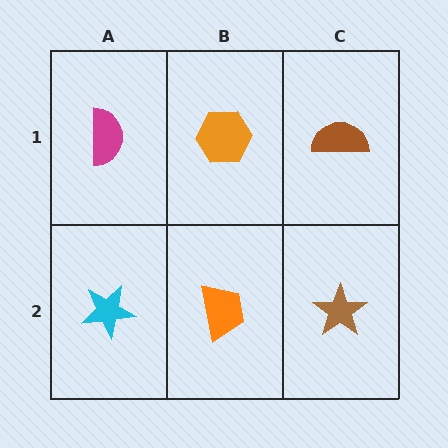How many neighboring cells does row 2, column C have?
2.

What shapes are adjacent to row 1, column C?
A brown star (row 2, column C), an orange hexagon (row 1, column B).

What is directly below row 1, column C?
A brown star.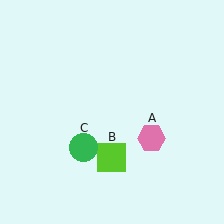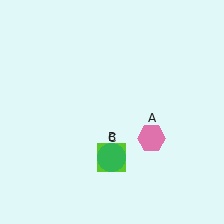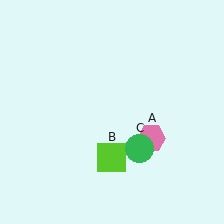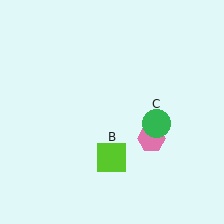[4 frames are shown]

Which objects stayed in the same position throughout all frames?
Pink hexagon (object A) and lime square (object B) remained stationary.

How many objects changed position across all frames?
1 object changed position: green circle (object C).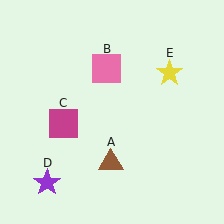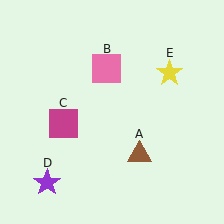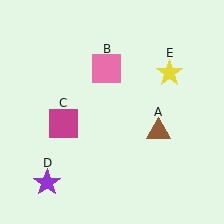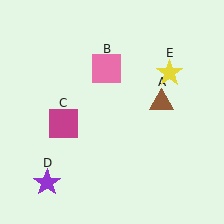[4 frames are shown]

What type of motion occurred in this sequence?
The brown triangle (object A) rotated counterclockwise around the center of the scene.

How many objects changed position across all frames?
1 object changed position: brown triangle (object A).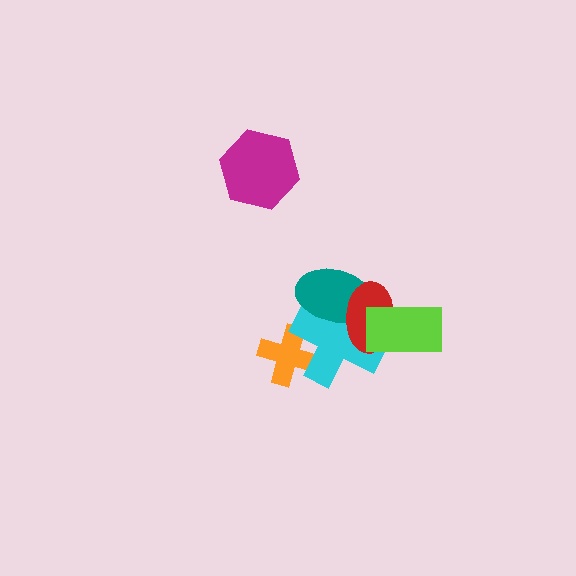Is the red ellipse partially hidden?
Yes, it is partially covered by another shape.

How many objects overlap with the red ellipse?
3 objects overlap with the red ellipse.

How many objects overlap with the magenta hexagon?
0 objects overlap with the magenta hexagon.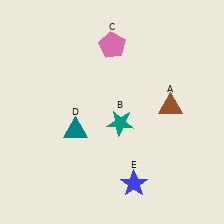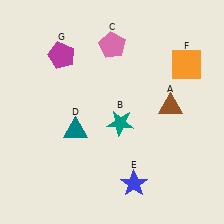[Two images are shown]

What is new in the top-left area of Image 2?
A magenta pentagon (G) was added in the top-left area of Image 2.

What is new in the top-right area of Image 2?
An orange square (F) was added in the top-right area of Image 2.